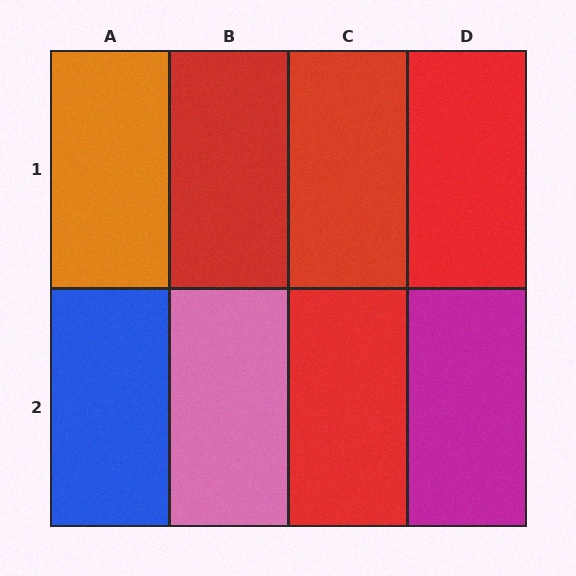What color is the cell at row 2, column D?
Magenta.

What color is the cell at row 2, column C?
Red.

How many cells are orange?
1 cell is orange.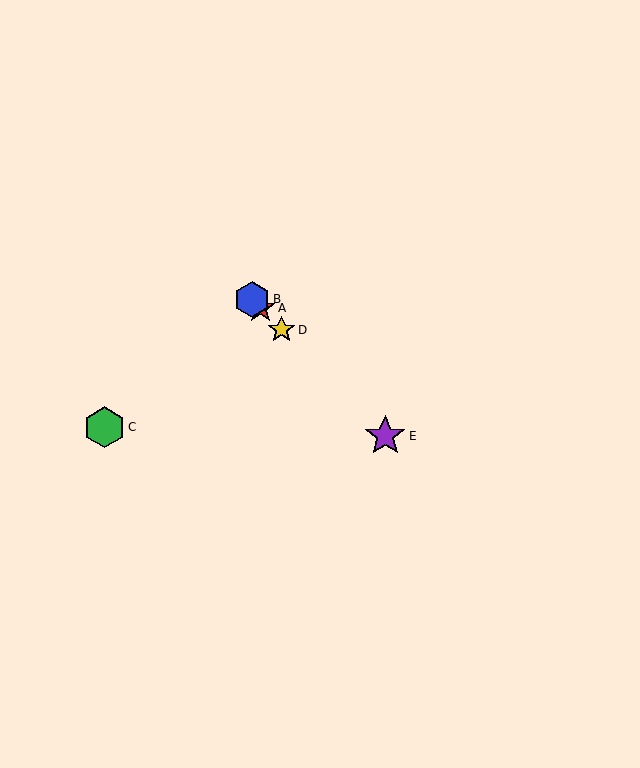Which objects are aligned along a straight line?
Objects A, B, D, E are aligned along a straight line.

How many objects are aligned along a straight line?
4 objects (A, B, D, E) are aligned along a straight line.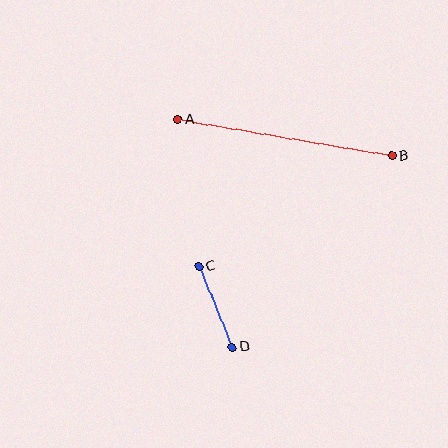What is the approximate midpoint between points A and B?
The midpoint is at approximately (285, 137) pixels.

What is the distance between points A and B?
The distance is approximately 217 pixels.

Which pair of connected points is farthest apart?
Points A and B are farthest apart.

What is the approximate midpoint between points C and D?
The midpoint is at approximately (215, 307) pixels.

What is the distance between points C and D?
The distance is approximately 87 pixels.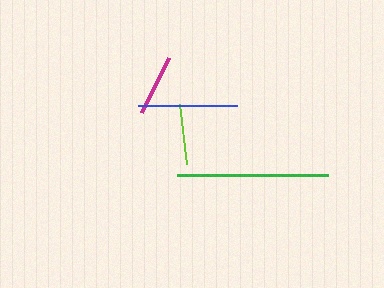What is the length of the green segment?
The green segment is approximately 151 pixels long.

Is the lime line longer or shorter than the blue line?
The blue line is longer than the lime line.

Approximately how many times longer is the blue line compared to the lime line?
The blue line is approximately 1.6 times the length of the lime line.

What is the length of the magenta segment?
The magenta segment is approximately 62 pixels long.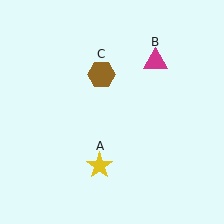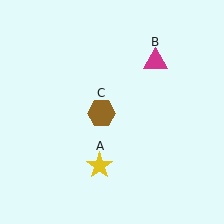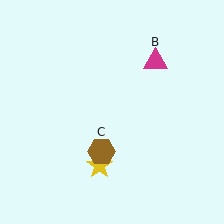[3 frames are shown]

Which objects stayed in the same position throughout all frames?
Yellow star (object A) and magenta triangle (object B) remained stationary.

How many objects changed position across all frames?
1 object changed position: brown hexagon (object C).